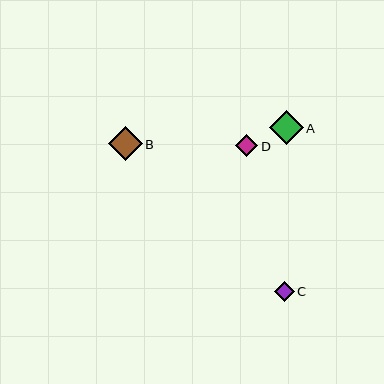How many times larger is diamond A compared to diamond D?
Diamond A is approximately 1.6 times the size of diamond D.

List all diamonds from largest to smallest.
From largest to smallest: A, B, D, C.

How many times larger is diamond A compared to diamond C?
Diamond A is approximately 1.7 times the size of diamond C.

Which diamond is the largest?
Diamond A is the largest with a size of approximately 34 pixels.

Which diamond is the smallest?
Diamond C is the smallest with a size of approximately 20 pixels.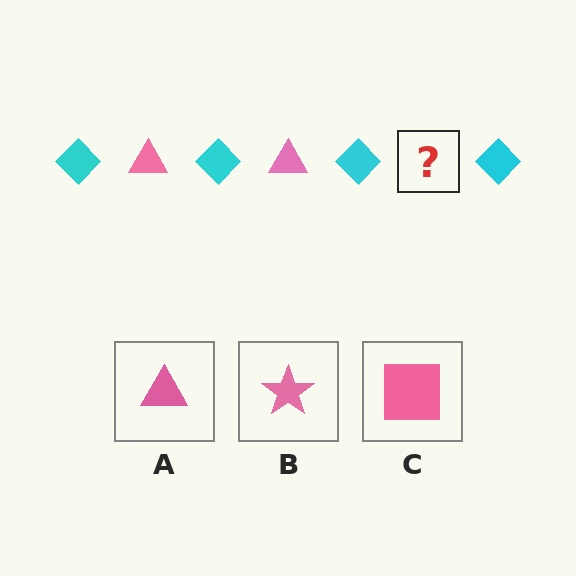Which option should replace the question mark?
Option A.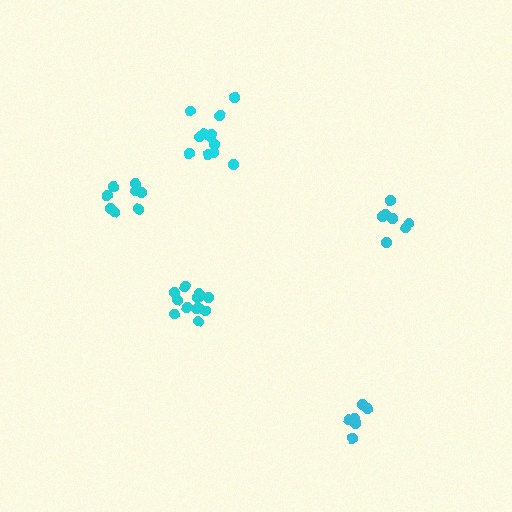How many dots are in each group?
Group 1: 7 dots, Group 2: 6 dots, Group 3: 8 dots, Group 4: 12 dots, Group 5: 12 dots (45 total).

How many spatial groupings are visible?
There are 5 spatial groupings.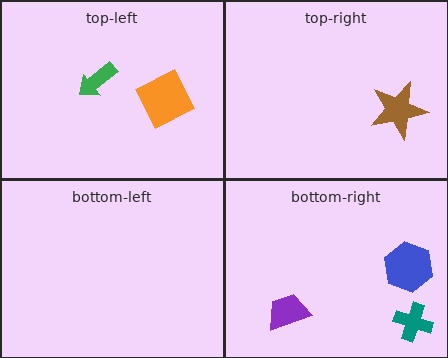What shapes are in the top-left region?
The green arrow, the orange diamond.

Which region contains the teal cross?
The bottom-right region.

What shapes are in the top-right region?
The brown star.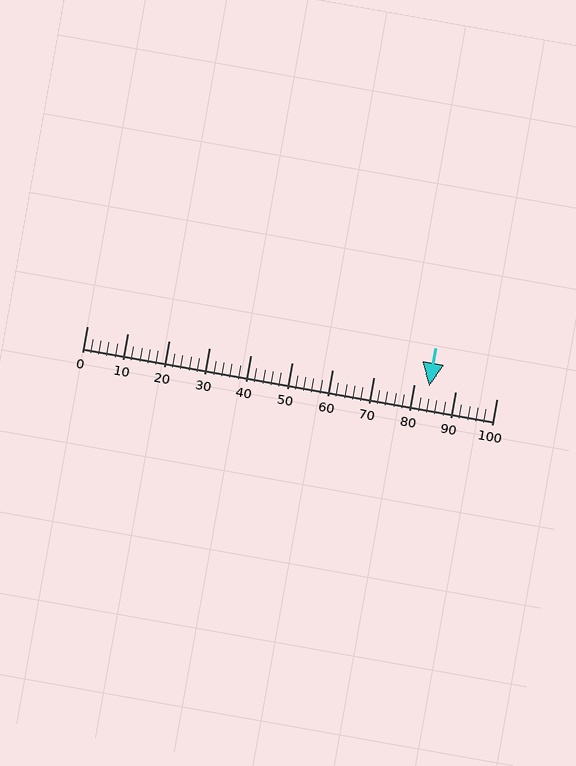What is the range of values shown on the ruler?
The ruler shows values from 0 to 100.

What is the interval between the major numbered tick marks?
The major tick marks are spaced 10 units apart.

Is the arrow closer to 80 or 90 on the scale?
The arrow is closer to 80.